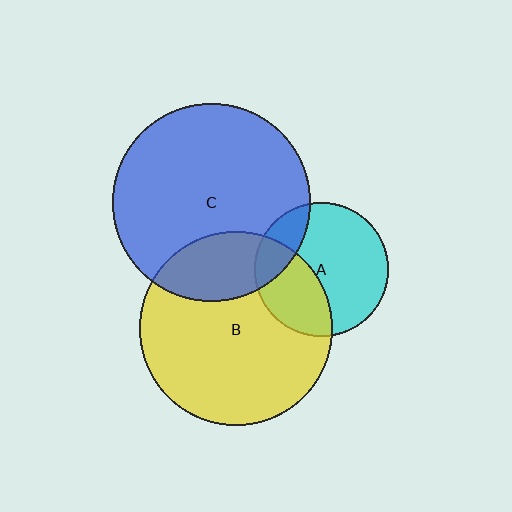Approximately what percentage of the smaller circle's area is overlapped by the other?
Approximately 35%.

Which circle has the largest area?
Circle C (blue).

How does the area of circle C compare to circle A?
Approximately 2.2 times.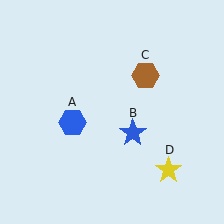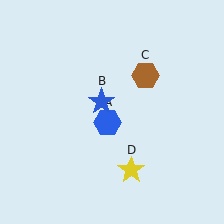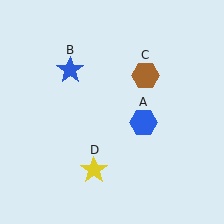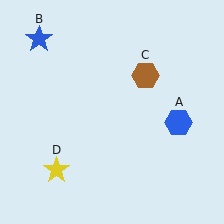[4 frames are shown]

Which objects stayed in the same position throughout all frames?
Brown hexagon (object C) remained stationary.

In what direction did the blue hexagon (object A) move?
The blue hexagon (object A) moved right.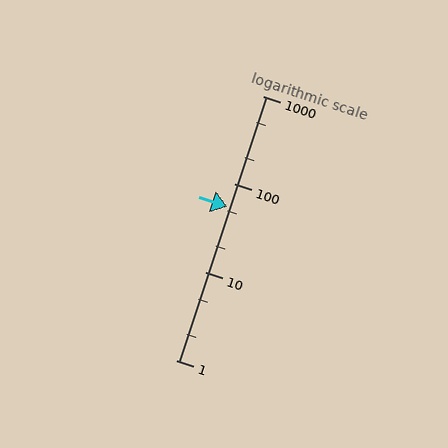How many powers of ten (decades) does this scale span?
The scale spans 3 decades, from 1 to 1000.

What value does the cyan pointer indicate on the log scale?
The pointer indicates approximately 55.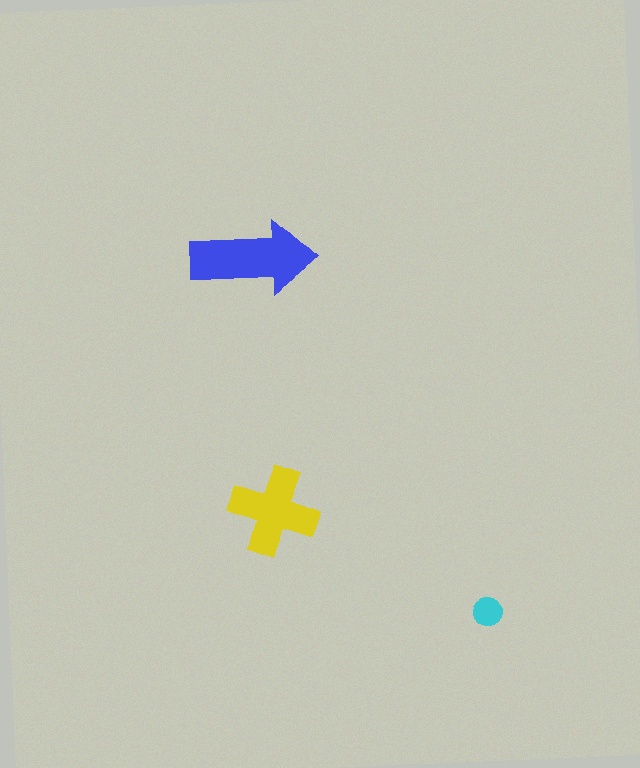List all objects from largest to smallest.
The blue arrow, the yellow cross, the cyan circle.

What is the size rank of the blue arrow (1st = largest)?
1st.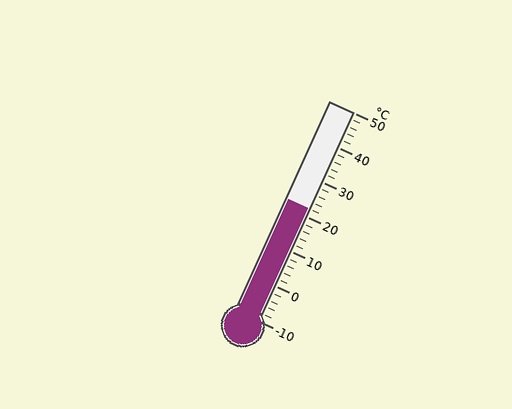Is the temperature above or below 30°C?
The temperature is below 30°C.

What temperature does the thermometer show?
The thermometer shows approximately 22°C.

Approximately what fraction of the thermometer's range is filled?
The thermometer is filled to approximately 55% of its range.